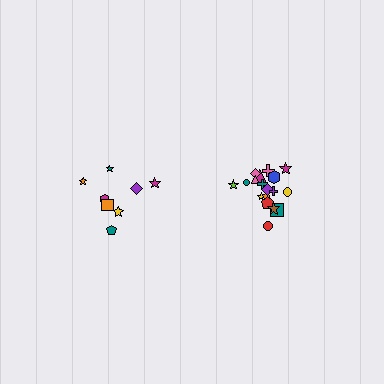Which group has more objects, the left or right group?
The right group.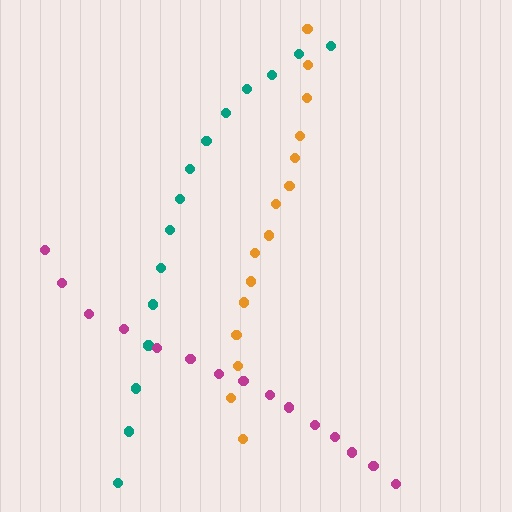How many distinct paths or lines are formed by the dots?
There are 3 distinct paths.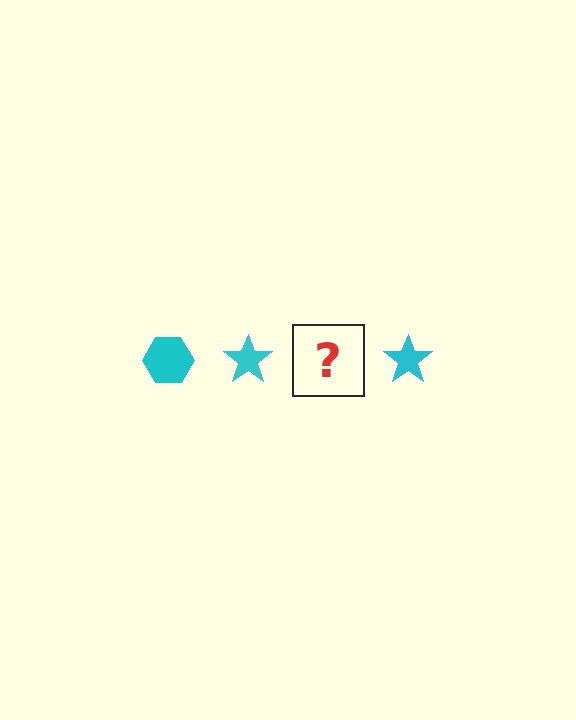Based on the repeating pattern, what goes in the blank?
The blank should be a cyan hexagon.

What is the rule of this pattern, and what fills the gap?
The rule is that the pattern cycles through hexagon, star shapes in cyan. The gap should be filled with a cyan hexagon.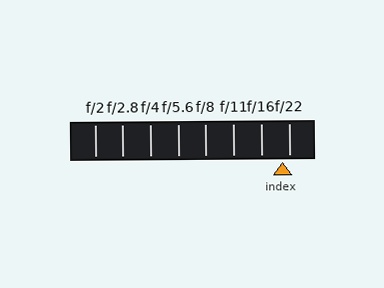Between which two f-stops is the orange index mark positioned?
The index mark is between f/16 and f/22.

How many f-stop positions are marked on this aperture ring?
There are 8 f-stop positions marked.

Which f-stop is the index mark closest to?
The index mark is closest to f/22.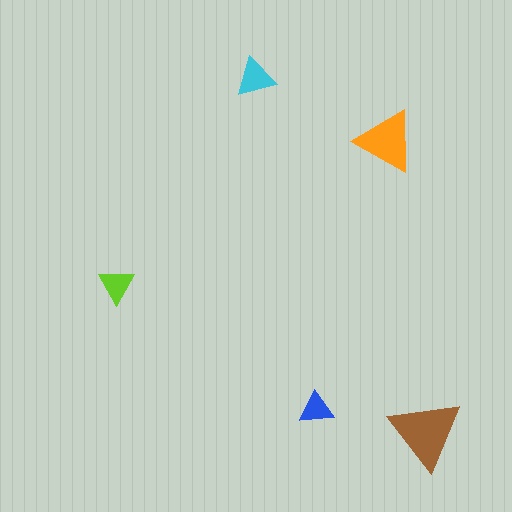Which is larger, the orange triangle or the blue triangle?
The orange one.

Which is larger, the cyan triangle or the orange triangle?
The orange one.